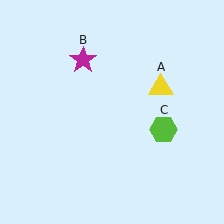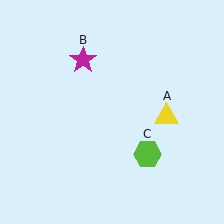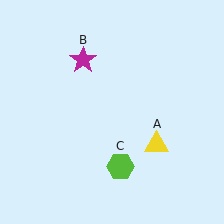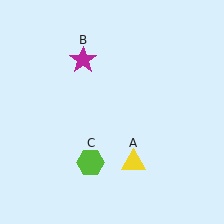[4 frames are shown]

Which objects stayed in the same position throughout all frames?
Magenta star (object B) remained stationary.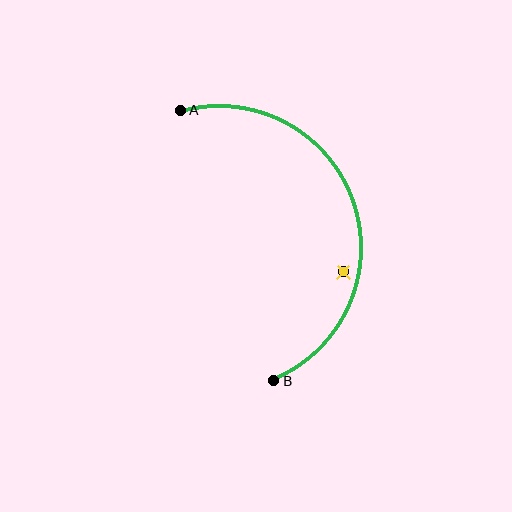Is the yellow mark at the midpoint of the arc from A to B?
No — the yellow mark does not lie on the arc at all. It sits slightly inside the curve.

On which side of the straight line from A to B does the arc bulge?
The arc bulges to the right of the straight line connecting A and B.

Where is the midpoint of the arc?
The arc midpoint is the point on the curve farthest from the straight line joining A and B. It sits to the right of that line.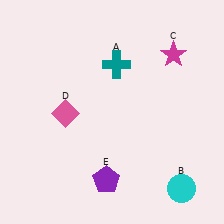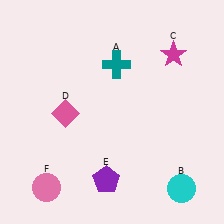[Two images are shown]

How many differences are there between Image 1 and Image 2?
There is 1 difference between the two images.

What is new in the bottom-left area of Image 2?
A pink circle (F) was added in the bottom-left area of Image 2.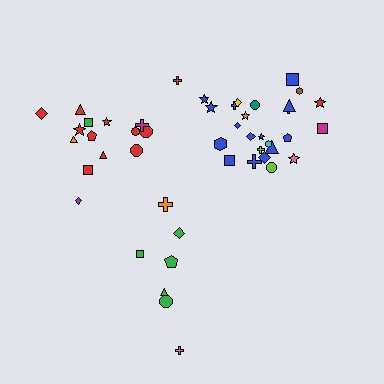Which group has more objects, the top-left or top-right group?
The top-right group.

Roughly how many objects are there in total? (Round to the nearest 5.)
Roughly 45 objects in total.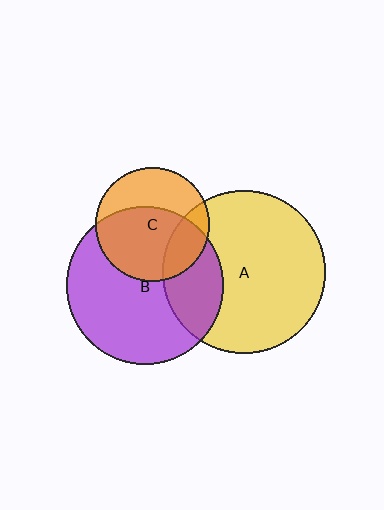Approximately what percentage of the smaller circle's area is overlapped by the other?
Approximately 60%.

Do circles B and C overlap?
Yes.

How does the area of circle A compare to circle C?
Approximately 2.0 times.